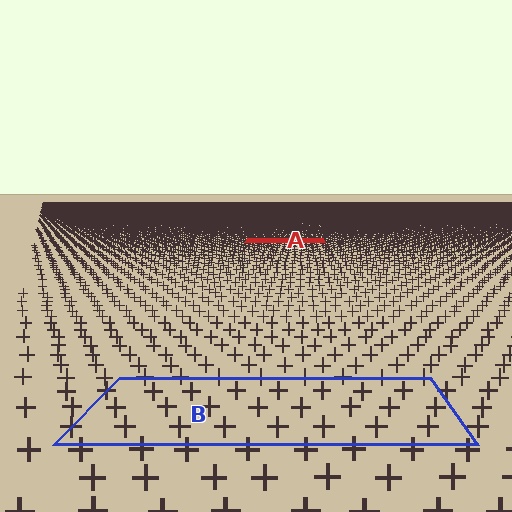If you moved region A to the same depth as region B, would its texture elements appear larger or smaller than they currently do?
They would appear larger. At a closer depth, the same texture elements are projected at a bigger on-screen size.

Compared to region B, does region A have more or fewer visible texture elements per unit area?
Region A has more texture elements per unit area — they are packed more densely because it is farther away.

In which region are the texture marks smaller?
The texture marks are smaller in region A, because it is farther away.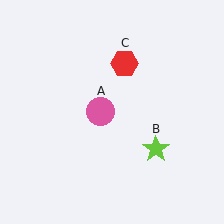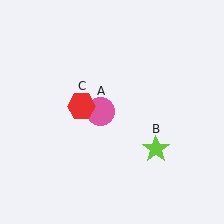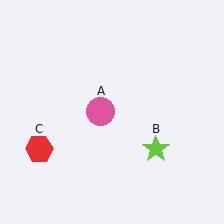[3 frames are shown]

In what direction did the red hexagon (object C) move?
The red hexagon (object C) moved down and to the left.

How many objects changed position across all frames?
1 object changed position: red hexagon (object C).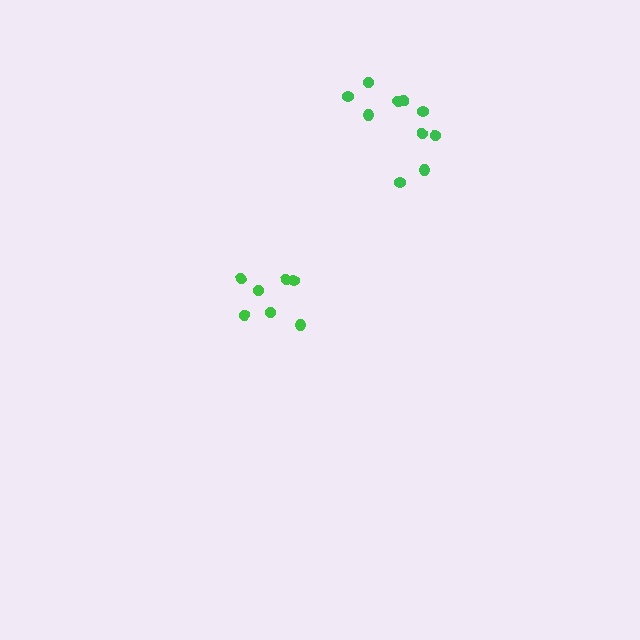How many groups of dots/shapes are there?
There are 2 groups.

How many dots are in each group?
Group 1: 7 dots, Group 2: 10 dots (17 total).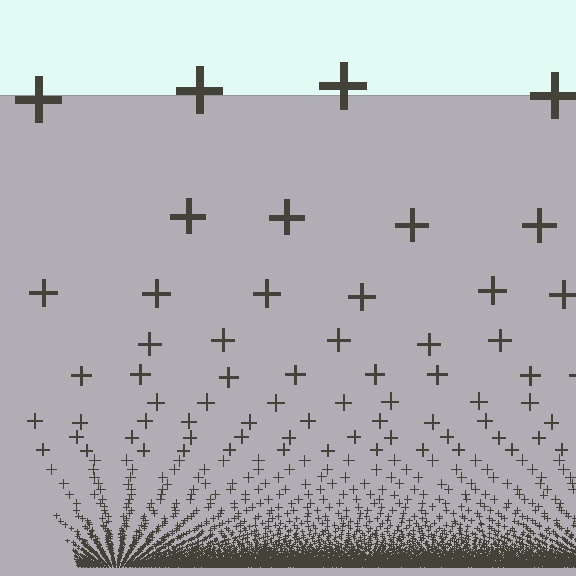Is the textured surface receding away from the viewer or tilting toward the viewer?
The surface appears to tilt toward the viewer. Texture elements get larger and sparser toward the top.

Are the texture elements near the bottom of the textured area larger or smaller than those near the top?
Smaller. The gradient is inverted — elements near the bottom are smaller and denser.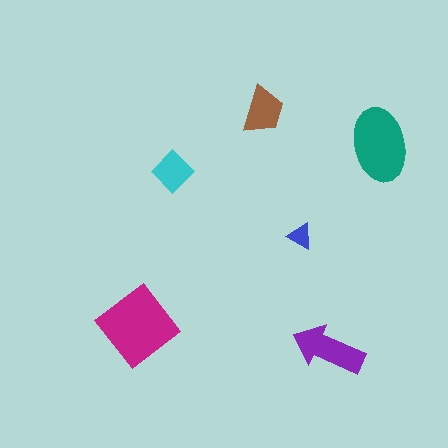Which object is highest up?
The brown trapezoid is topmost.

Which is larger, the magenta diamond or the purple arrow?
The magenta diamond.